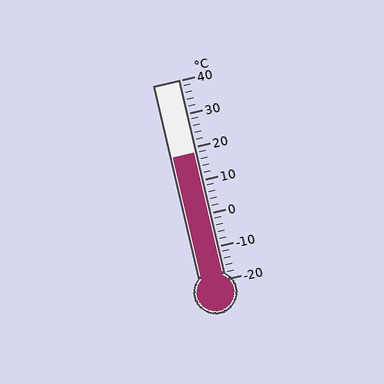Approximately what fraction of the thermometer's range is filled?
The thermometer is filled to approximately 65% of its range.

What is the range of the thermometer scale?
The thermometer scale ranges from -20°C to 40°C.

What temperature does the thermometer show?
The thermometer shows approximately 18°C.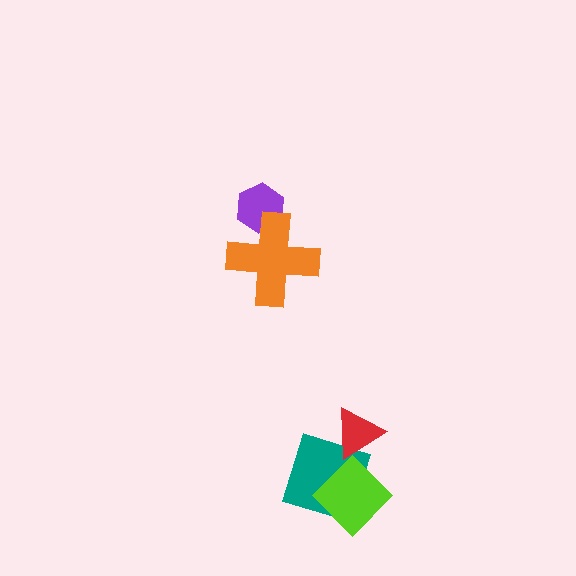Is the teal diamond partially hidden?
Yes, it is partially covered by another shape.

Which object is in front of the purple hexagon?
The orange cross is in front of the purple hexagon.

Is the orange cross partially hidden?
No, no other shape covers it.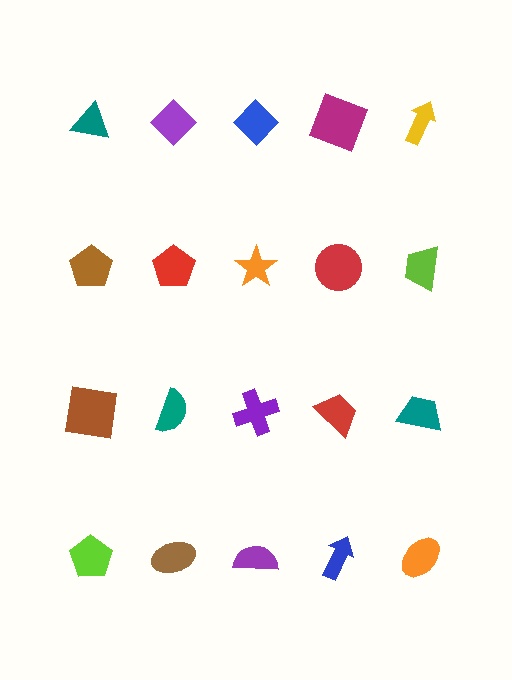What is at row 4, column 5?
An orange ellipse.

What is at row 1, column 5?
A yellow arrow.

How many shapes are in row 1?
5 shapes.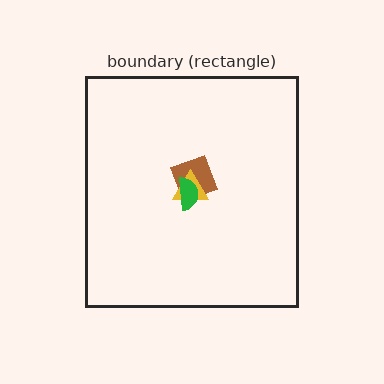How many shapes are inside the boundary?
3 inside, 0 outside.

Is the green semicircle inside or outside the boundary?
Inside.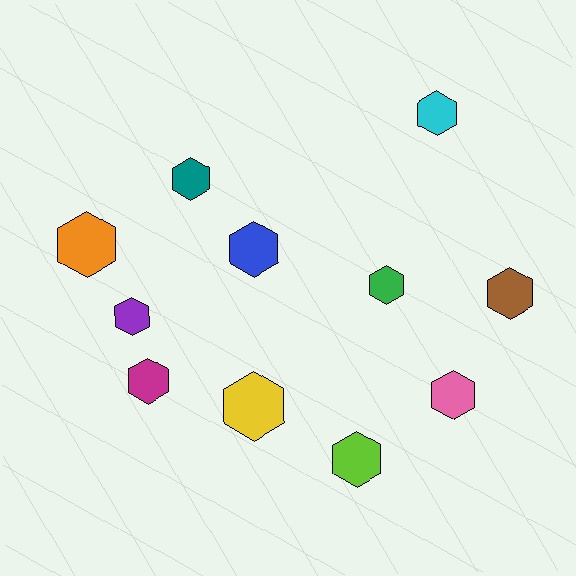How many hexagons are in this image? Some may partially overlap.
There are 11 hexagons.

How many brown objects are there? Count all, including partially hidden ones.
There is 1 brown object.